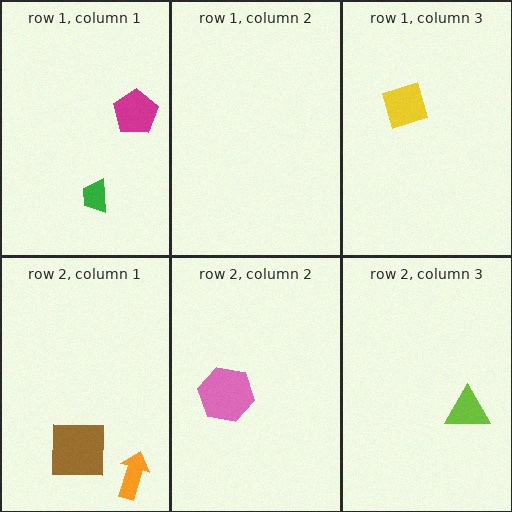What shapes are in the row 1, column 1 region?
The green trapezoid, the magenta pentagon.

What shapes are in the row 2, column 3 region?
The lime triangle.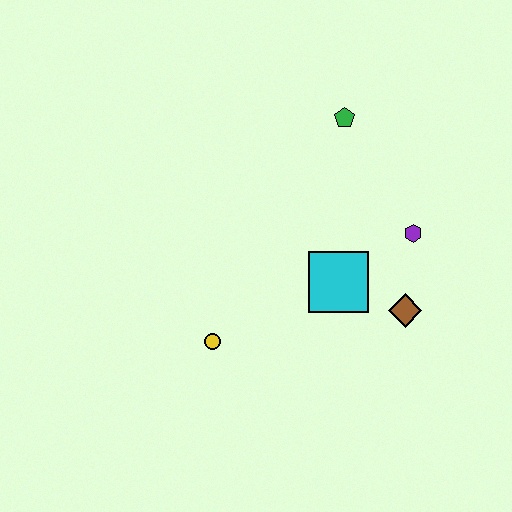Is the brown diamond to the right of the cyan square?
Yes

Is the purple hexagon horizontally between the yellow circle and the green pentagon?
No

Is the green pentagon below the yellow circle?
No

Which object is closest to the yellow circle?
The cyan square is closest to the yellow circle.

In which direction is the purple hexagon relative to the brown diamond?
The purple hexagon is above the brown diamond.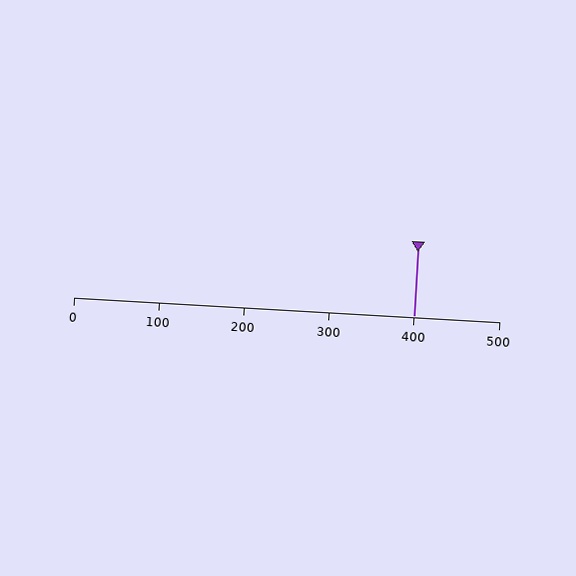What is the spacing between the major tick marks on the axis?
The major ticks are spaced 100 apart.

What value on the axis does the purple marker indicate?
The marker indicates approximately 400.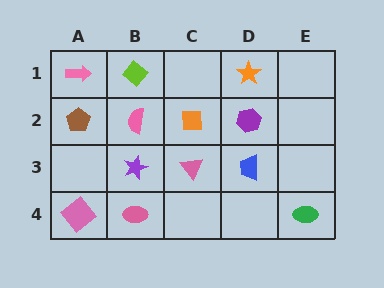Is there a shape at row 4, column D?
No, that cell is empty.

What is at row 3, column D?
A blue trapezoid.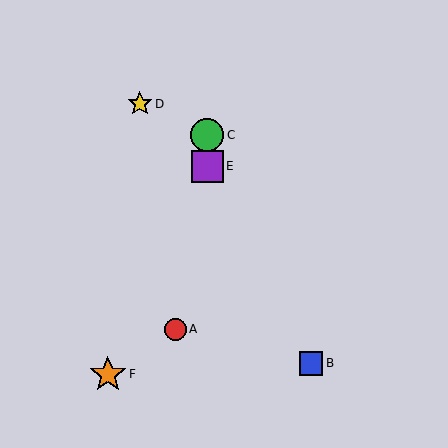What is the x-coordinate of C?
Object C is at x≈207.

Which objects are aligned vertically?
Objects C, E are aligned vertically.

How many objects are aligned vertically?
2 objects (C, E) are aligned vertically.